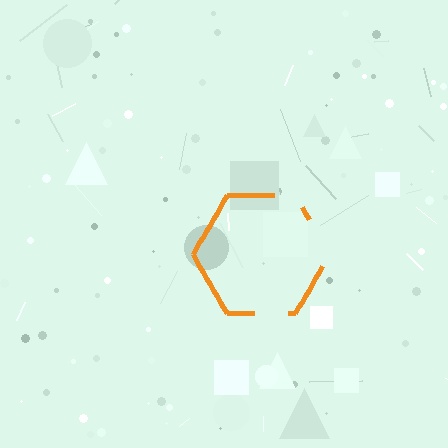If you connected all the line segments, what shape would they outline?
They would outline a hexagon.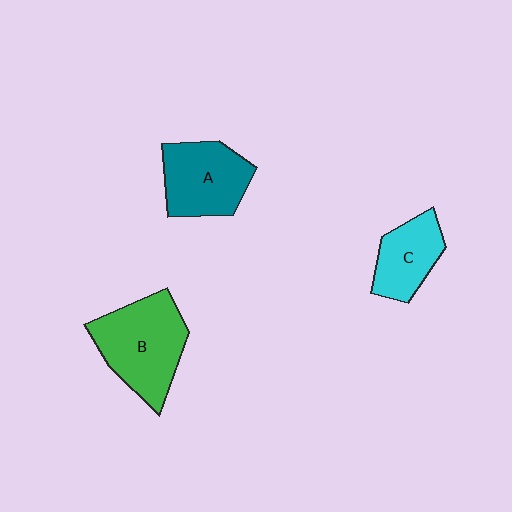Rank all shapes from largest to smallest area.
From largest to smallest: B (green), A (teal), C (cyan).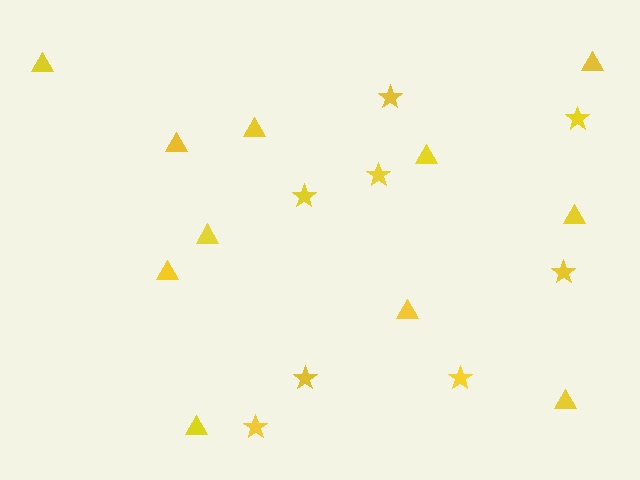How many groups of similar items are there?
There are 2 groups: one group of stars (8) and one group of triangles (11).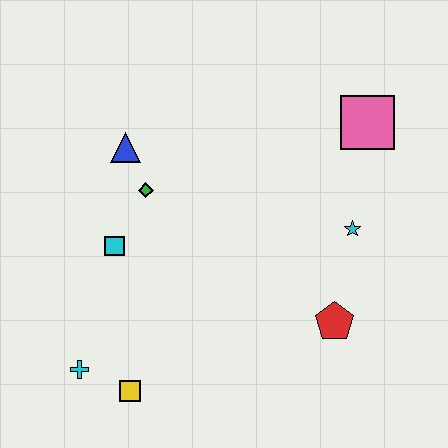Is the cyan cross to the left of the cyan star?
Yes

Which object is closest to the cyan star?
The red pentagon is closest to the cyan star.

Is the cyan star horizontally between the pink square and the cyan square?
Yes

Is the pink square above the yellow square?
Yes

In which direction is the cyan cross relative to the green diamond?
The cyan cross is below the green diamond.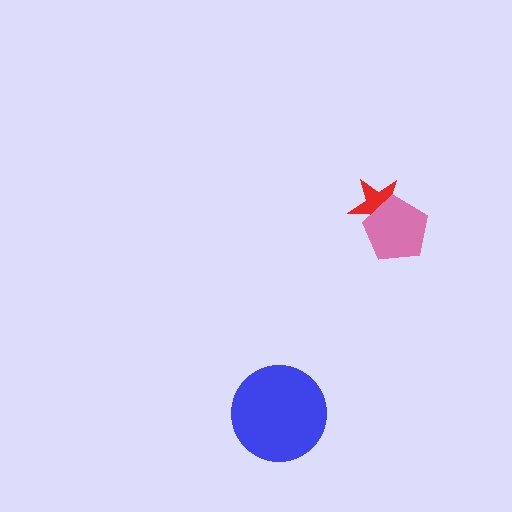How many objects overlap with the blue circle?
0 objects overlap with the blue circle.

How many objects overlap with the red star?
1 object overlaps with the red star.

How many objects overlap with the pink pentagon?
1 object overlaps with the pink pentagon.